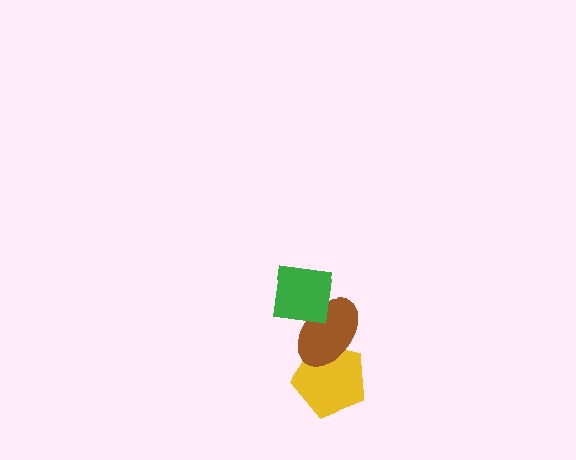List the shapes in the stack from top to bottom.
From top to bottom: the green square, the brown ellipse, the yellow pentagon.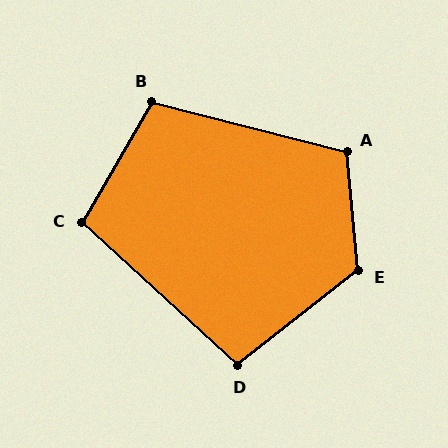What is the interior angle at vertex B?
Approximately 106 degrees (obtuse).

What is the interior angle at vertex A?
Approximately 110 degrees (obtuse).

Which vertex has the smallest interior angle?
D, at approximately 99 degrees.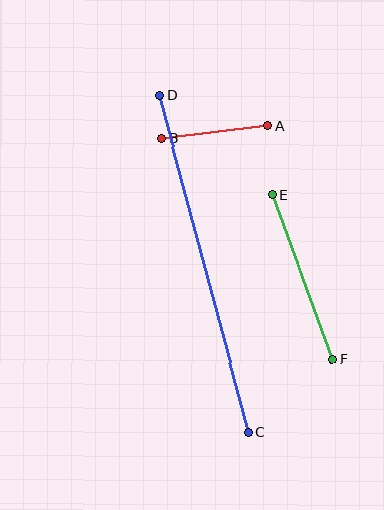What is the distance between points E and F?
The distance is approximately 174 pixels.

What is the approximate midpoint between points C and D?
The midpoint is at approximately (204, 264) pixels.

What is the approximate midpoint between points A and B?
The midpoint is at approximately (214, 132) pixels.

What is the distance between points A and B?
The distance is approximately 107 pixels.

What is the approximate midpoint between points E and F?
The midpoint is at approximately (302, 277) pixels.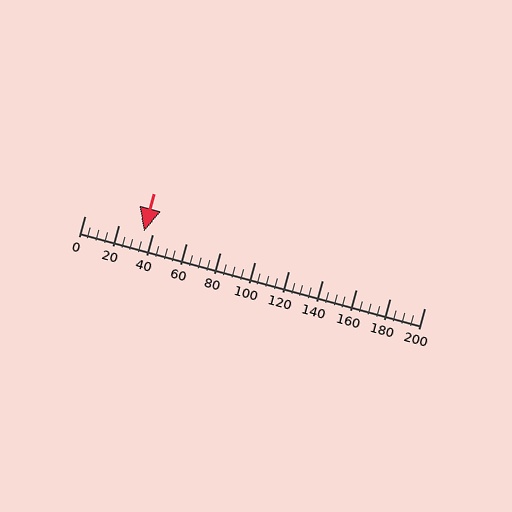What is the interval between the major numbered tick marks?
The major tick marks are spaced 20 units apart.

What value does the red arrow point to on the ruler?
The red arrow points to approximately 35.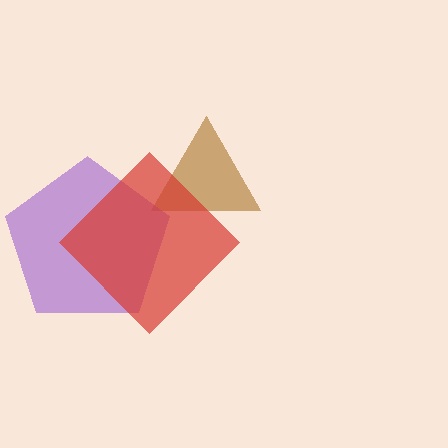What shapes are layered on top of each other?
The layered shapes are: a brown triangle, a purple pentagon, a red diamond.